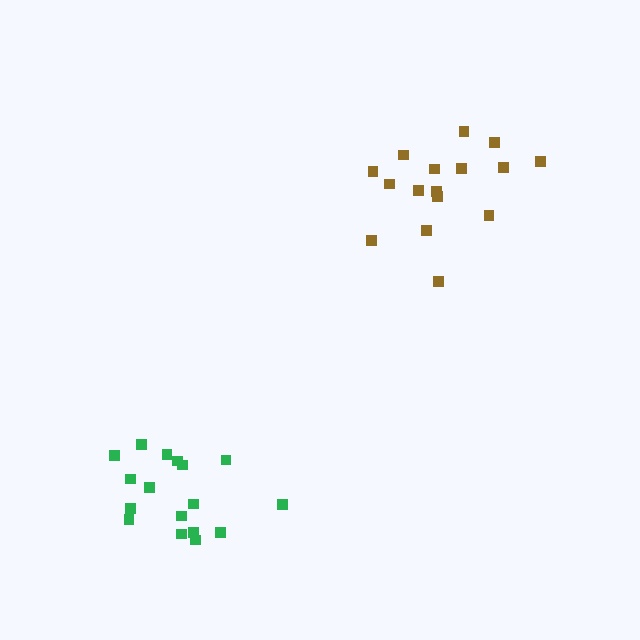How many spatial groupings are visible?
There are 2 spatial groupings.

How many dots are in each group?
Group 1: 16 dots, Group 2: 17 dots (33 total).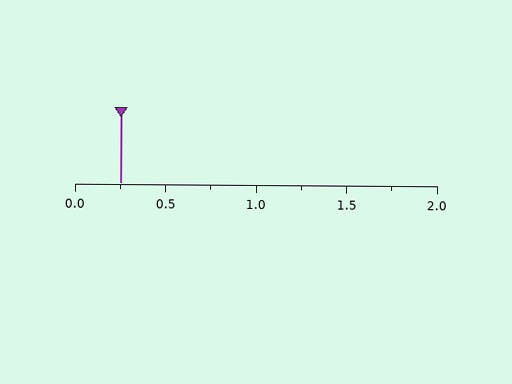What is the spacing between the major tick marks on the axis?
The major ticks are spaced 0.5 apart.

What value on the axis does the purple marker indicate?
The marker indicates approximately 0.25.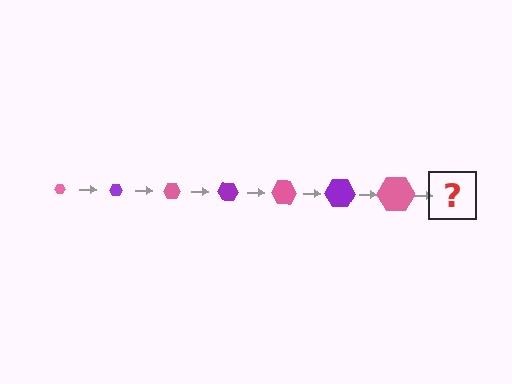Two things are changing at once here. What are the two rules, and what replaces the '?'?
The two rules are that the hexagon grows larger each step and the color cycles through pink and purple. The '?' should be a purple hexagon, larger than the previous one.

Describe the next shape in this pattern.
It should be a purple hexagon, larger than the previous one.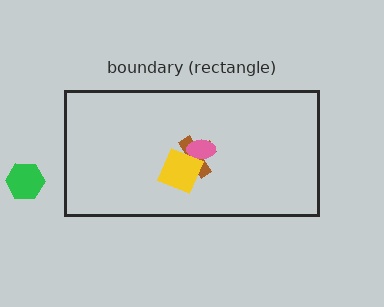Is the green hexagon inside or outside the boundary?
Outside.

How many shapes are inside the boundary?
3 inside, 1 outside.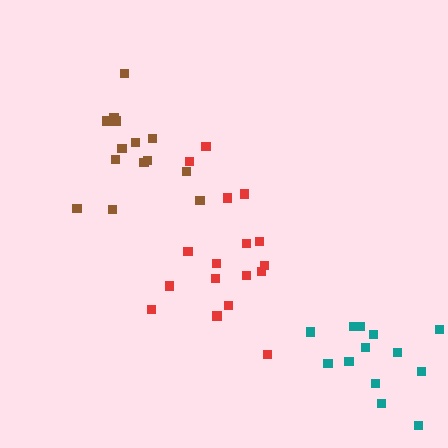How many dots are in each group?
Group 1: 14 dots, Group 2: 14 dots, Group 3: 17 dots (45 total).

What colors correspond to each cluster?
The clusters are colored: brown, teal, red.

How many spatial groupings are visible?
There are 3 spatial groupings.